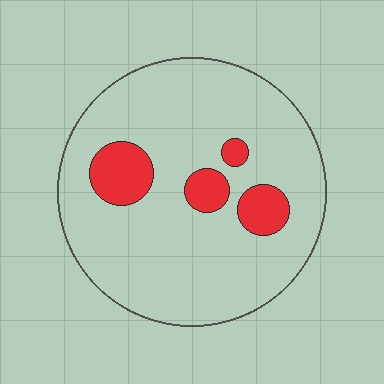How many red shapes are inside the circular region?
4.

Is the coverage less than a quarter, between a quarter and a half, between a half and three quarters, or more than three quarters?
Less than a quarter.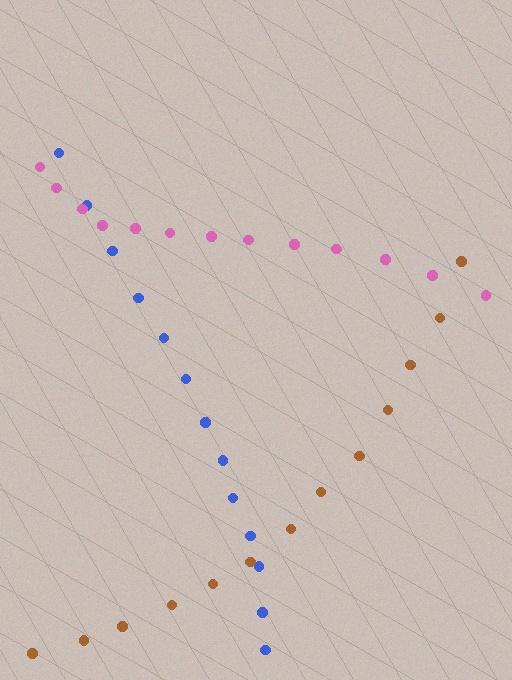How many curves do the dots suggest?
There are 3 distinct paths.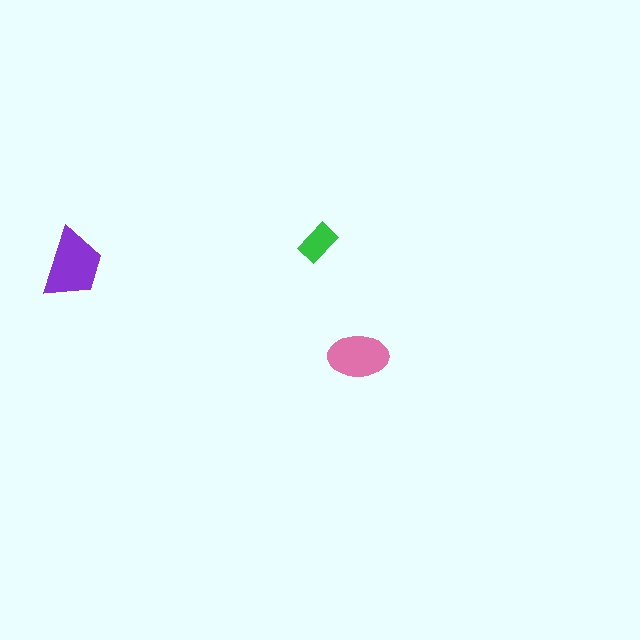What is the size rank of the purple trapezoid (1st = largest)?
1st.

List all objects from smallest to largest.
The green rectangle, the pink ellipse, the purple trapezoid.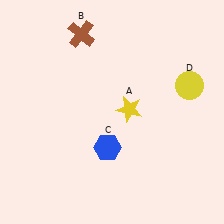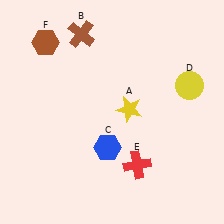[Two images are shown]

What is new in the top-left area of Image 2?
A brown hexagon (F) was added in the top-left area of Image 2.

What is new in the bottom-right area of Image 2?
A red cross (E) was added in the bottom-right area of Image 2.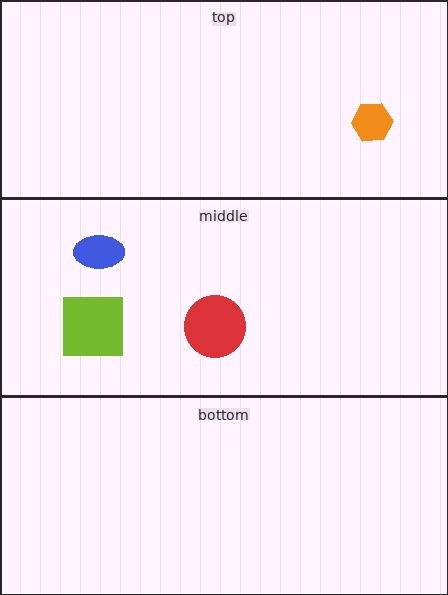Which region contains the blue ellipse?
The middle region.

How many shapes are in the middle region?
3.